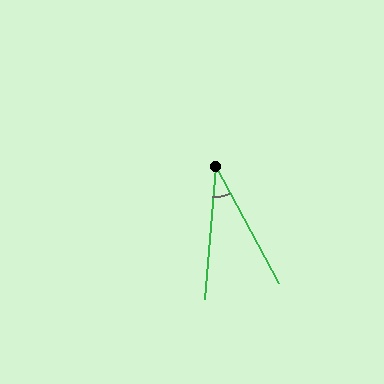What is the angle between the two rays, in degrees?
Approximately 33 degrees.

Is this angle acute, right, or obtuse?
It is acute.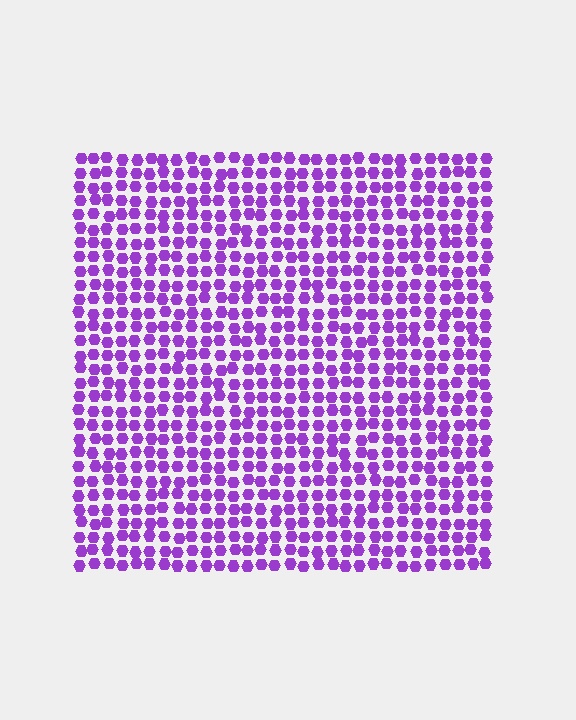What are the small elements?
The small elements are hexagons.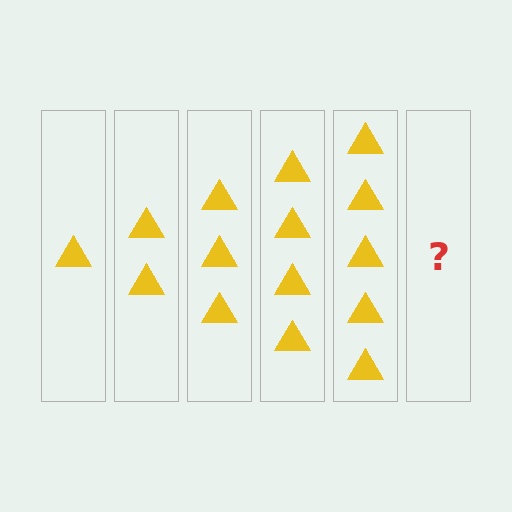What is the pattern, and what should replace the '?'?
The pattern is that each step adds one more triangle. The '?' should be 6 triangles.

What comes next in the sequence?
The next element should be 6 triangles.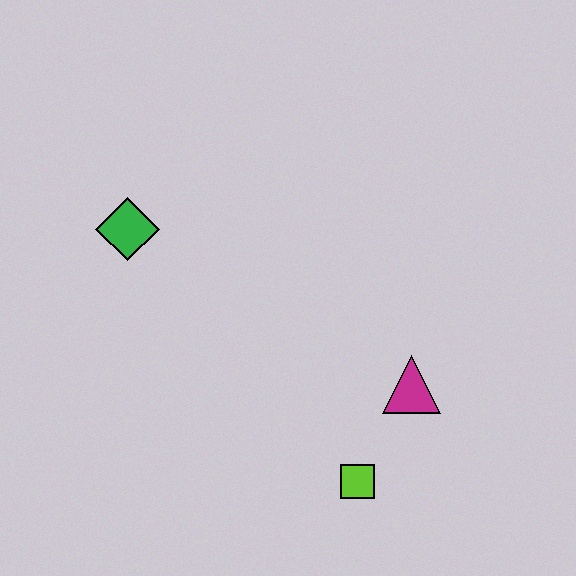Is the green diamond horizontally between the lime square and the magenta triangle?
No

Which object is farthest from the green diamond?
The lime square is farthest from the green diamond.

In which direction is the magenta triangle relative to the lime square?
The magenta triangle is above the lime square.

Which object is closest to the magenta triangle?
The lime square is closest to the magenta triangle.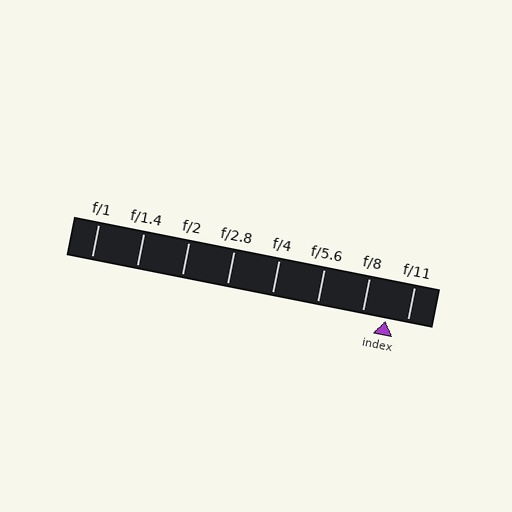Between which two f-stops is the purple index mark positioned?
The index mark is between f/8 and f/11.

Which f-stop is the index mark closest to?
The index mark is closest to f/11.